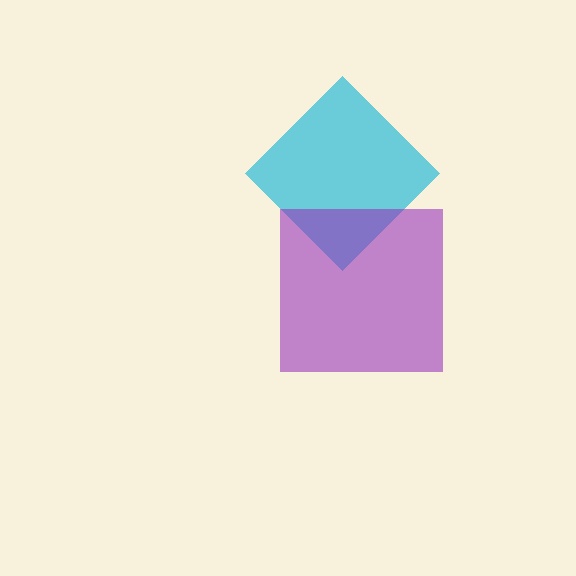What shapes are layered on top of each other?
The layered shapes are: a cyan diamond, a purple square.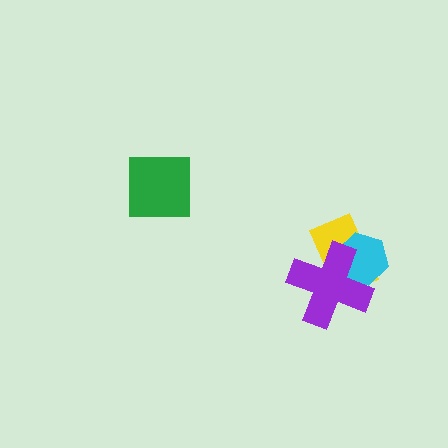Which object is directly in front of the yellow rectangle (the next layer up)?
The cyan hexagon is directly in front of the yellow rectangle.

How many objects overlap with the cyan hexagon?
2 objects overlap with the cyan hexagon.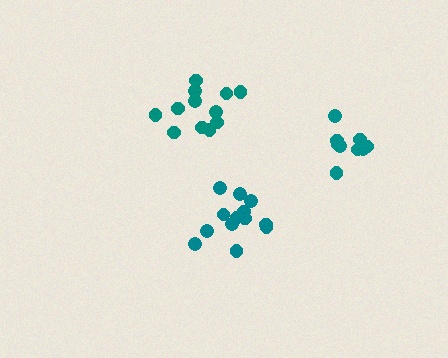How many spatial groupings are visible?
There are 3 spatial groupings.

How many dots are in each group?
Group 1: 12 dots, Group 2: 13 dots, Group 3: 10 dots (35 total).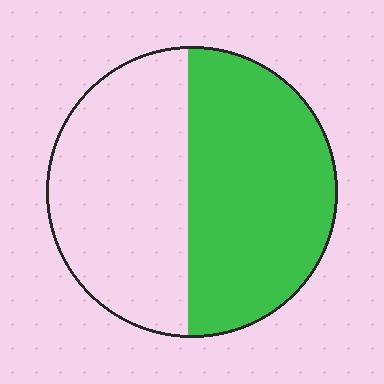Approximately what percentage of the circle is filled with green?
Approximately 50%.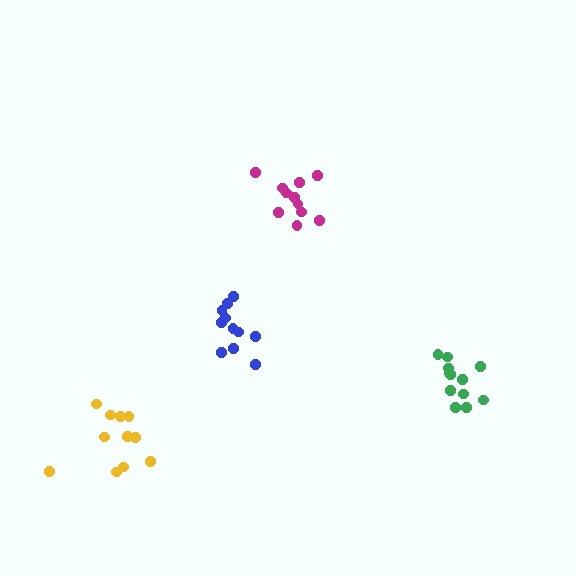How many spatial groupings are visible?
There are 4 spatial groupings.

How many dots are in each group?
Group 1: 11 dots, Group 2: 12 dots, Group 3: 11 dots, Group 4: 11 dots (45 total).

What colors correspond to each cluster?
The clusters are colored: yellow, green, blue, magenta.